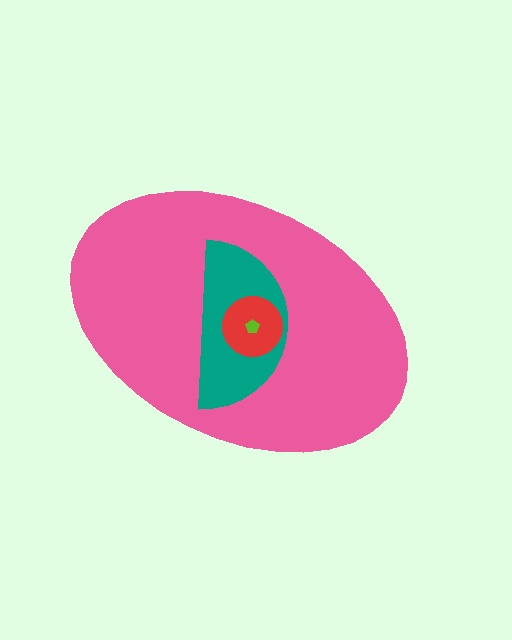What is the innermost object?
The lime pentagon.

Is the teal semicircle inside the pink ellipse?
Yes.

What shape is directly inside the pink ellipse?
The teal semicircle.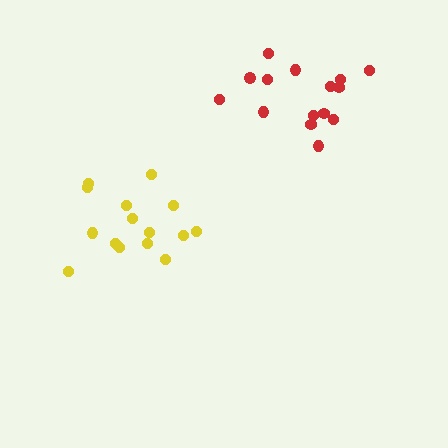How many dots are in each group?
Group 1: 15 dots, Group 2: 15 dots (30 total).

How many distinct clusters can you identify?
There are 2 distinct clusters.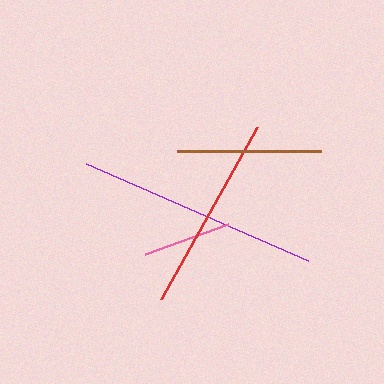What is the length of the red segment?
The red segment is approximately 197 pixels long.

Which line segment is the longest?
The purple line is the longest at approximately 243 pixels.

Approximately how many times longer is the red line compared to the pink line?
The red line is approximately 2.2 times the length of the pink line.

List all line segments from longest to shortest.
From longest to shortest: purple, red, brown, pink.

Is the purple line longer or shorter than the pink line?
The purple line is longer than the pink line.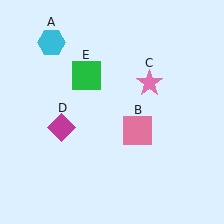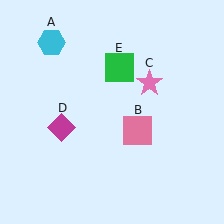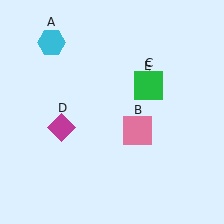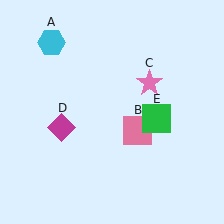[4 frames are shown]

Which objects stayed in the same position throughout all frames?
Cyan hexagon (object A) and pink square (object B) and pink star (object C) and magenta diamond (object D) remained stationary.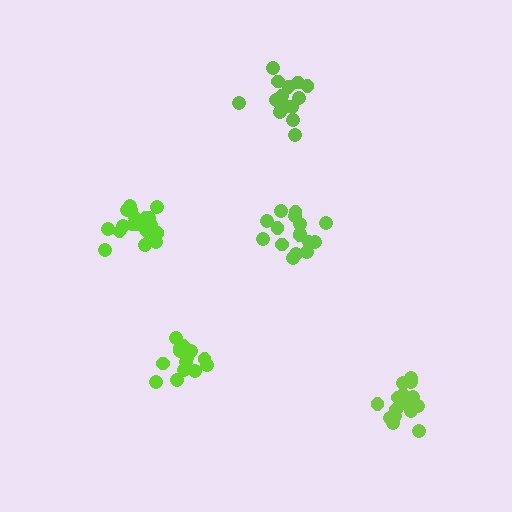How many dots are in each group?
Group 1: 19 dots, Group 2: 16 dots, Group 3: 17 dots, Group 4: 14 dots, Group 5: 17 dots (83 total).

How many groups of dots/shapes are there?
There are 5 groups.